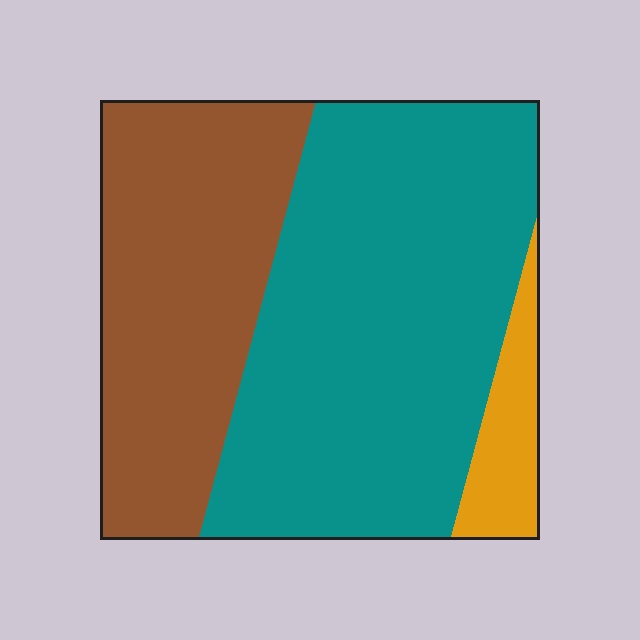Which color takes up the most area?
Teal, at roughly 55%.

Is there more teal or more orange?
Teal.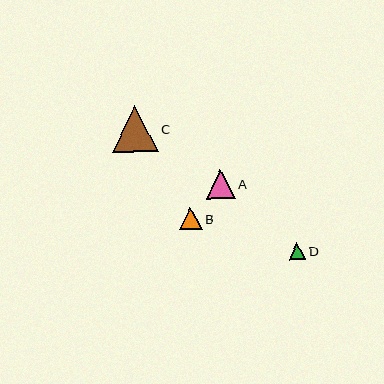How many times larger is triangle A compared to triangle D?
Triangle A is approximately 1.8 times the size of triangle D.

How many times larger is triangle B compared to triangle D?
Triangle B is approximately 1.4 times the size of triangle D.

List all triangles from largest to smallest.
From largest to smallest: C, A, B, D.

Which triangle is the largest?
Triangle C is the largest with a size of approximately 46 pixels.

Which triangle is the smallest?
Triangle D is the smallest with a size of approximately 16 pixels.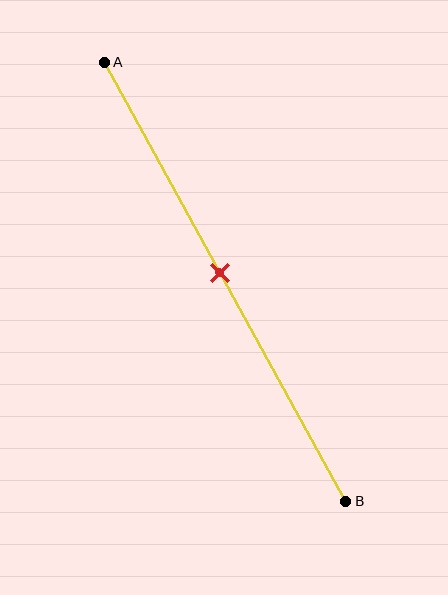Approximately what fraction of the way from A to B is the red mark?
The red mark is approximately 50% of the way from A to B.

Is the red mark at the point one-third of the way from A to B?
No, the mark is at about 50% from A, not at the 33% one-third point.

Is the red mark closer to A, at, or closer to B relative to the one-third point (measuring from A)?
The red mark is closer to point B than the one-third point of segment AB.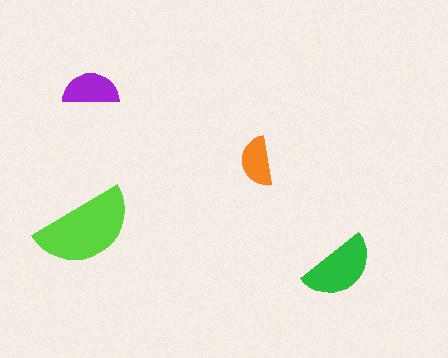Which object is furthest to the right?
The green semicircle is rightmost.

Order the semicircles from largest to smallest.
the lime one, the green one, the purple one, the orange one.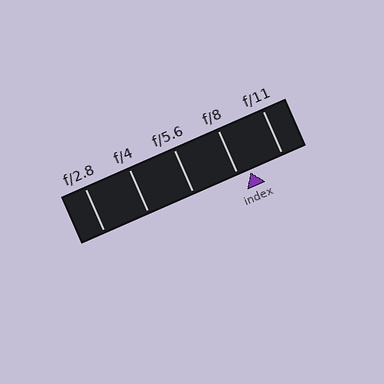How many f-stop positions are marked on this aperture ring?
There are 5 f-stop positions marked.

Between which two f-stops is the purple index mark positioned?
The index mark is between f/8 and f/11.